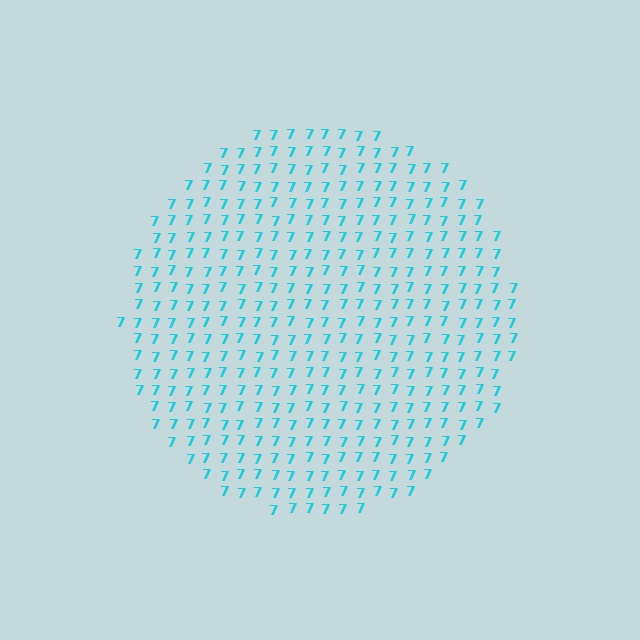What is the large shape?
The large shape is a circle.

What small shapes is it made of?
It is made of small digit 7's.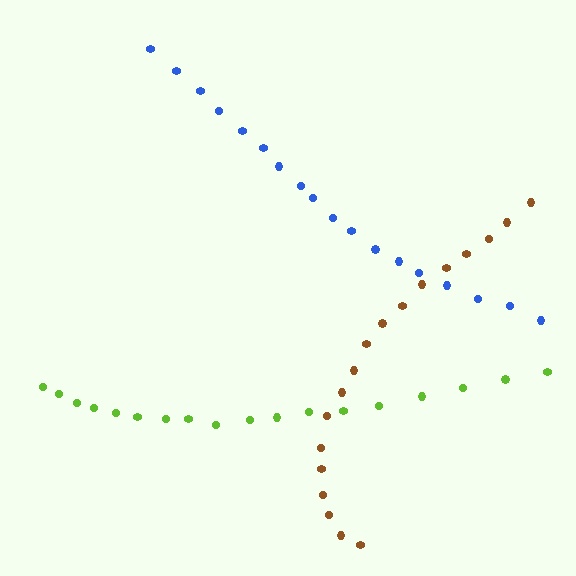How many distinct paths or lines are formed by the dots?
There are 3 distinct paths.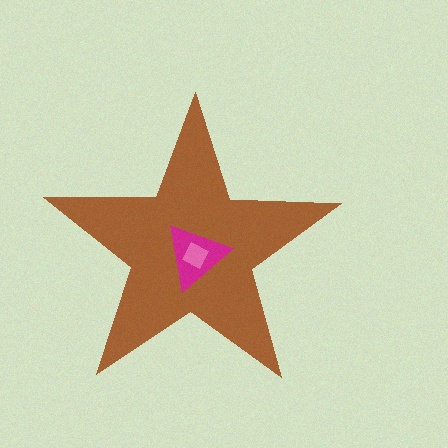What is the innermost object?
The pink square.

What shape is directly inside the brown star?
The magenta triangle.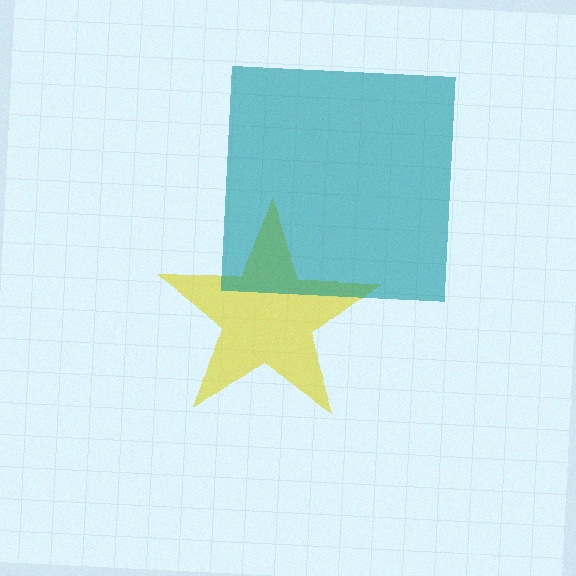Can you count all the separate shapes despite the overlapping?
Yes, there are 2 separate shapes.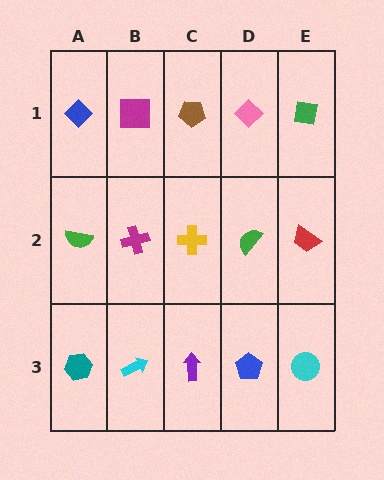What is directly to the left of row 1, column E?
A pink diamond.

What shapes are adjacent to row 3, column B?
A magenta cross (row 2, column B), a teal hexagon (row 3, column A), a purple arrow (row 3, column C).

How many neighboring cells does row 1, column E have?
2.